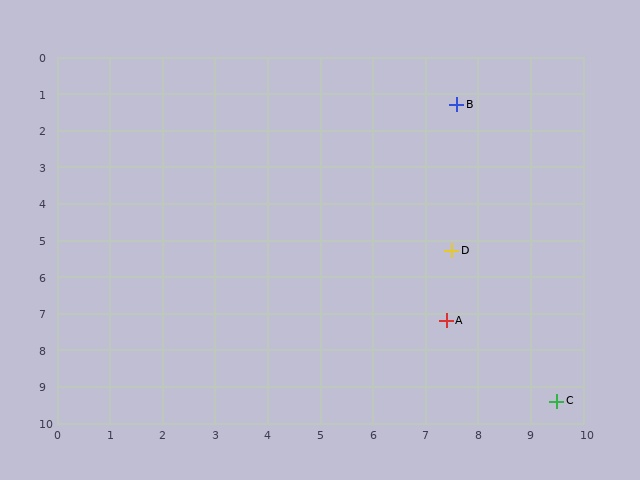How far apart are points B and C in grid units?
Points B and C are about 8.3 grid units apart.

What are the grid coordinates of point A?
Point A is at approximately (7.4, 7.2).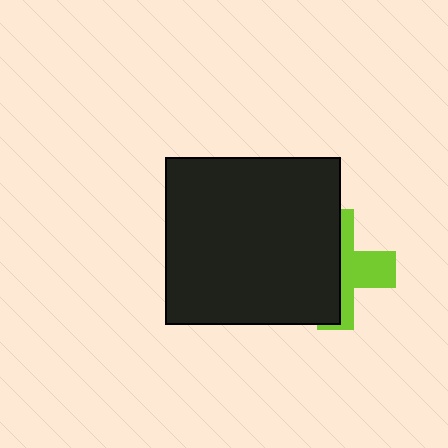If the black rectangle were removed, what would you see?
You would see the complete lime cross.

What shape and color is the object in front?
The object in front is a black rectangle.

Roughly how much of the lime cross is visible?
A small part of it is visible (roughly 42%).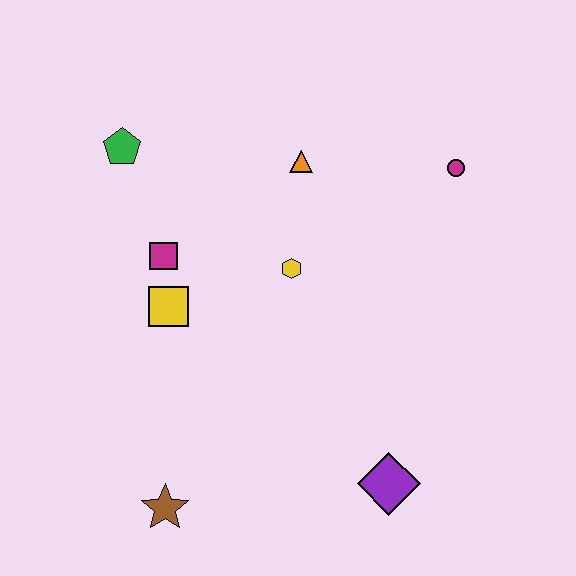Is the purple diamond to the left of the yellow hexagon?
No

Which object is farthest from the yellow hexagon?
The brown star is farthest from the yellow hexagon.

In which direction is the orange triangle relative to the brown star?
The orange triangle is above the brown star.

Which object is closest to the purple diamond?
The brown star is closest to the purple diamond.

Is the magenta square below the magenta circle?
Yes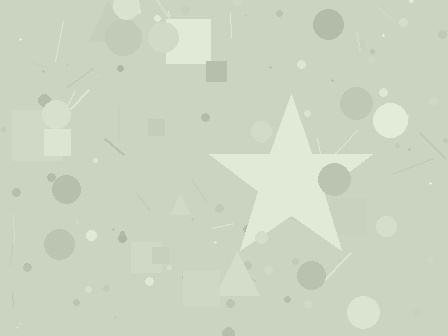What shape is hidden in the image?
A star is hidden in the image.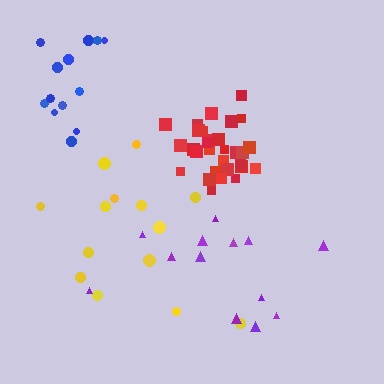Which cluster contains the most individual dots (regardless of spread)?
Red (31).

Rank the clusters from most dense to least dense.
red, blue, purple, yellow.